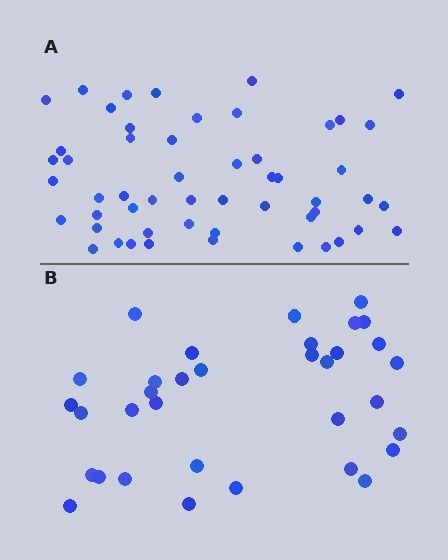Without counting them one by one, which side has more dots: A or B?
Region A (the top region) has more dots.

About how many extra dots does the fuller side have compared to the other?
Region A has approximately 20 more dots than region B.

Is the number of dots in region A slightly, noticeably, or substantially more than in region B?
Region A has substantially more. The ratio is roughly 1.6 to 1.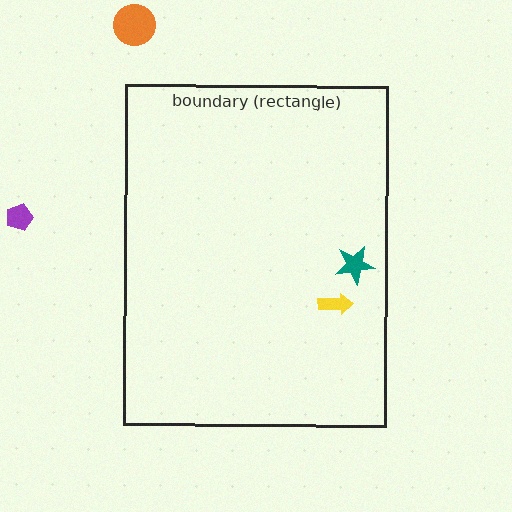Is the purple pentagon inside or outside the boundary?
Outside.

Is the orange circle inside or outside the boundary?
Outside.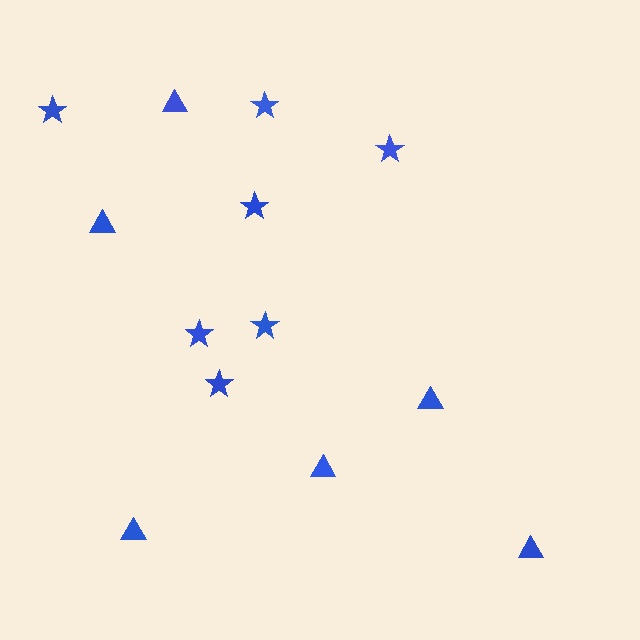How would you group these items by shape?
There are 2 groups: one group of stars (7) and one group of triangles (6).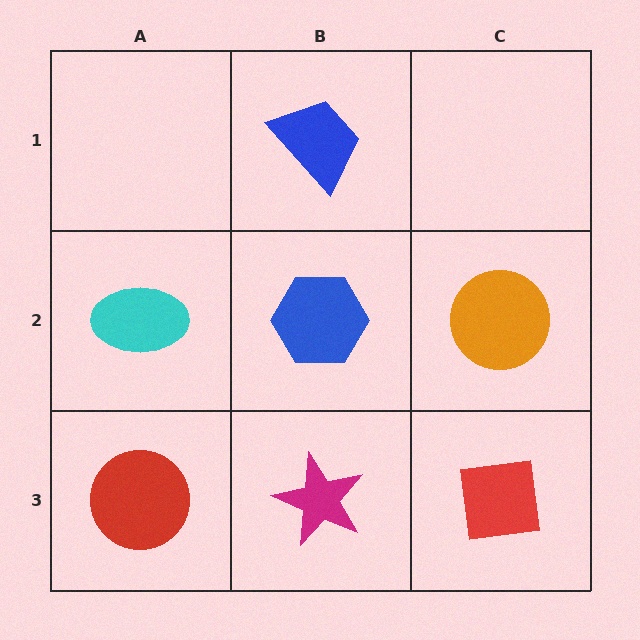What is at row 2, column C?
An orange circle.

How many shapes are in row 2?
3 shapes.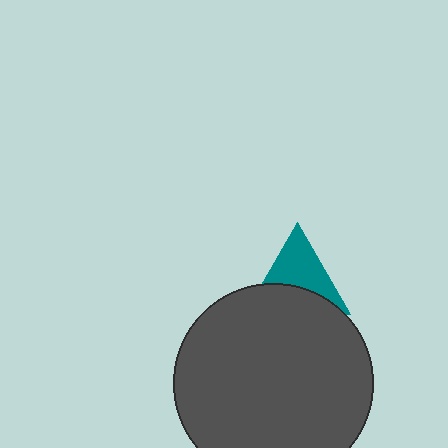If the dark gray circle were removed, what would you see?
You would see the complete teal triangle.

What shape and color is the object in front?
The object in front is a dark gray circle.